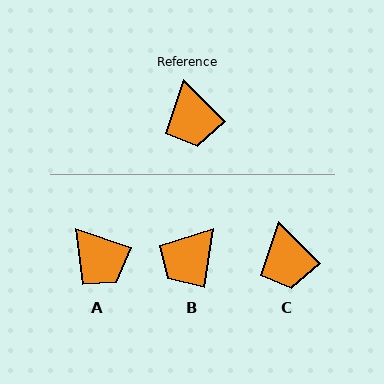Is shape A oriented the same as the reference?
No, it is off by about 25 degrees.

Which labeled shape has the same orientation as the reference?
C.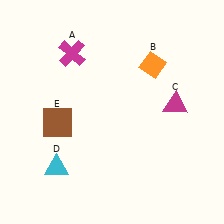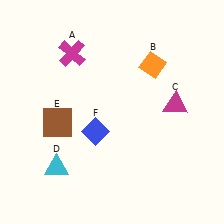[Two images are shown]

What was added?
A blue diamond (F) was added in Image 2.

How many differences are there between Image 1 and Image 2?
There is 1 difference between the two images.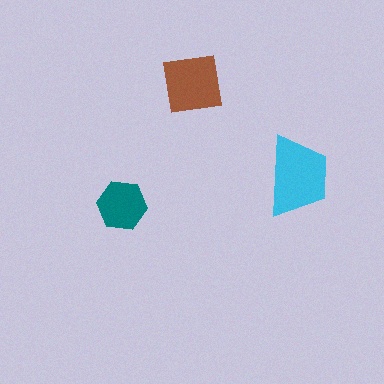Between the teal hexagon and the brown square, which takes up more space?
The brown square.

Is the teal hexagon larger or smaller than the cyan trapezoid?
Smaller.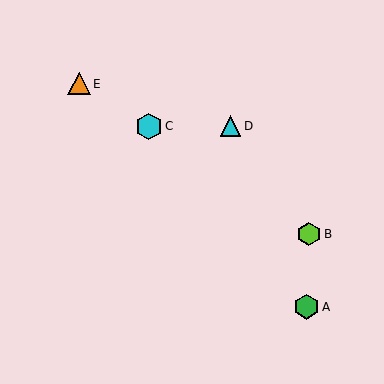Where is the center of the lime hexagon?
The center of the lime hexagon is at (309, 234).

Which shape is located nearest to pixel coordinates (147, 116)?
The cyan hexagon (labeled C) at (149, 126) is nearest to that location.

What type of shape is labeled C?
Shape C is a cyan hexagon.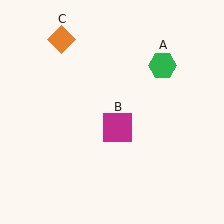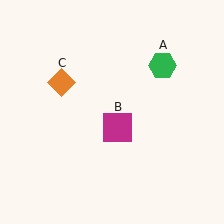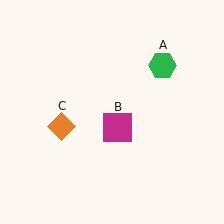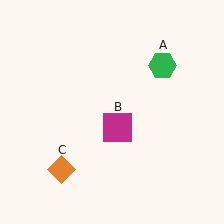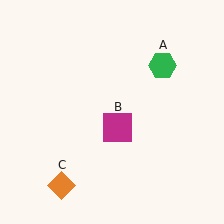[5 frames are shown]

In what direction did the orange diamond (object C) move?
The orange diamond (object C) moved down.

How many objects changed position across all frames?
1 object changed position: orange diamond (object C).